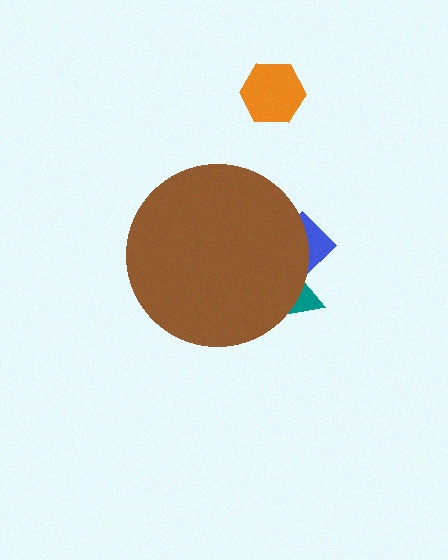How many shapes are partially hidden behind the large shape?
2 shapes are partially hidden.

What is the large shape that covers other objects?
A brown circle.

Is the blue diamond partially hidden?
Yes, the blue diamond is partially hidden behind the brown circle.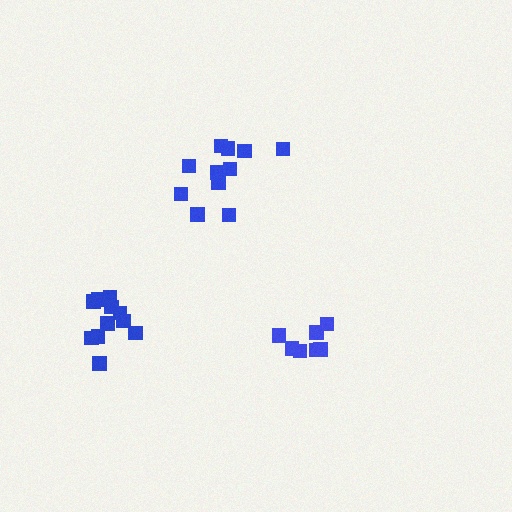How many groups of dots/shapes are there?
There are 3 groups.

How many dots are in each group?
Group 1: 11 dots, Group 2: 11 dots, Group 3: 7 dots (29 total).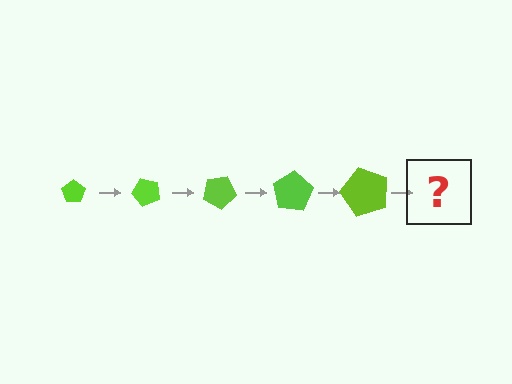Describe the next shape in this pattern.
It should be a pentagon, larger than the previous one and rotated 250 degrees from the start.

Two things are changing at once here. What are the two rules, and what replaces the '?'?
The two rules are that the pentagon grows larger each step and it rotates 50 degrees each step. The '?' should be a pentagon, larger than the previous one and rotated 250 degrees from the start.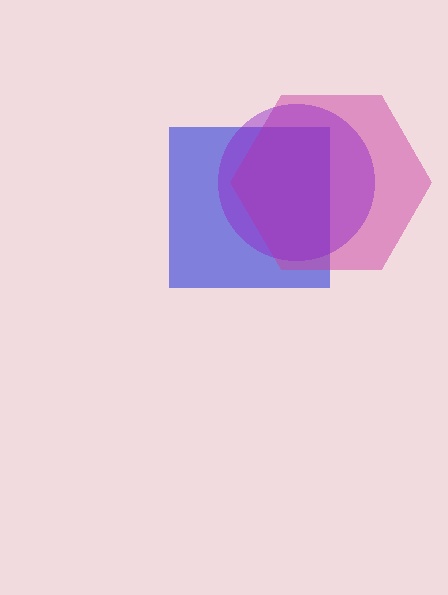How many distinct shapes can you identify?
There are 3 distinct shapes: a blue square, a magenta hexagon, a purple circle.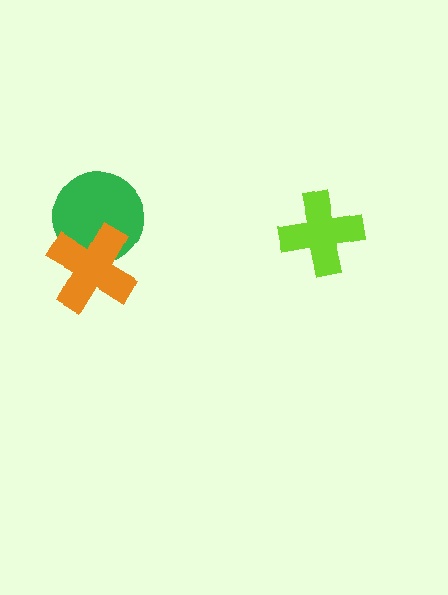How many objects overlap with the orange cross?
1 object overlaps with the orange cross.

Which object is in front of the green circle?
The orange cross is in front of the green circle.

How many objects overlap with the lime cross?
0 objects overlap with the lime cross.